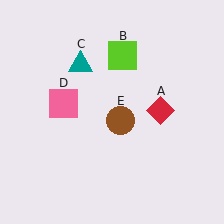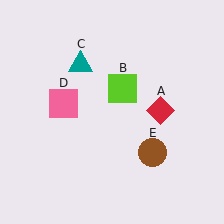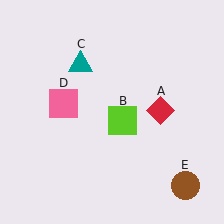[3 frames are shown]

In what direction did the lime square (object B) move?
The lime square (object B) moved down.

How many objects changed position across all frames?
2 objects changed position: lime square (object B), brown circle (object E).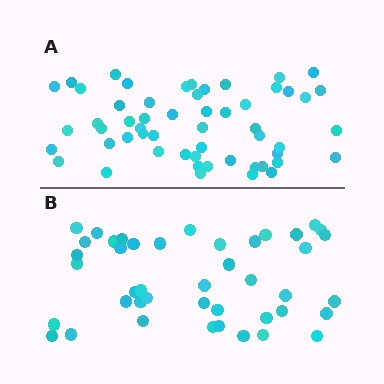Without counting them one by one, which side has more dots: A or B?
Region A (the top region) has more dots.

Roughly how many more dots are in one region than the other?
Region A has roughly 12 or so more dots than region B.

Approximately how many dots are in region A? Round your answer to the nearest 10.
About 60 dots. (The exact count is 55, which rounds to 60.)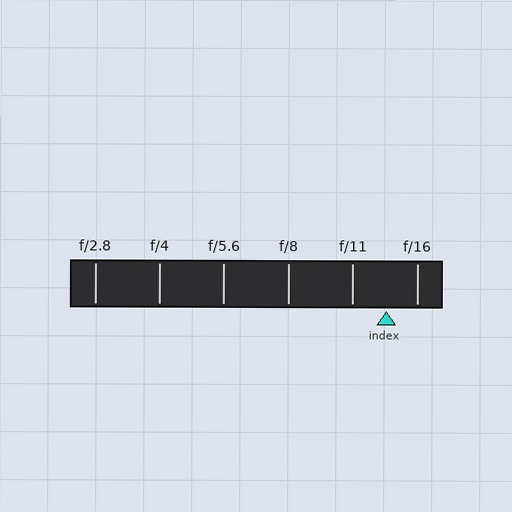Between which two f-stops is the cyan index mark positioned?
The index mark is between f/11 and f/16.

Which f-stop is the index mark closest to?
The index mark is closest to f/16.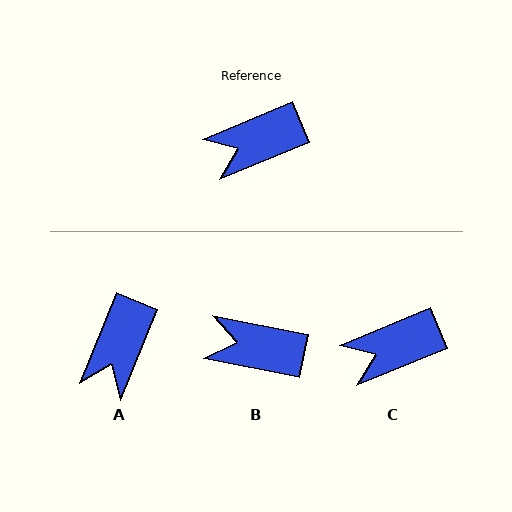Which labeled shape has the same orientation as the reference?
C.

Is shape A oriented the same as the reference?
No, it is off by about 45 degrees.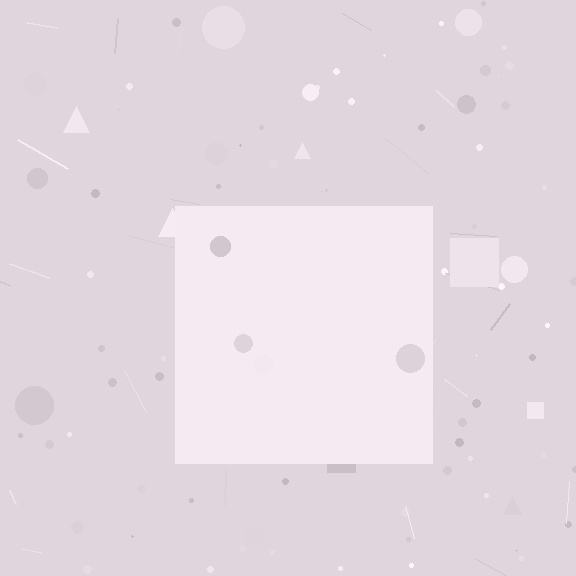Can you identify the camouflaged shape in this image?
The camouflaged shape is a square.